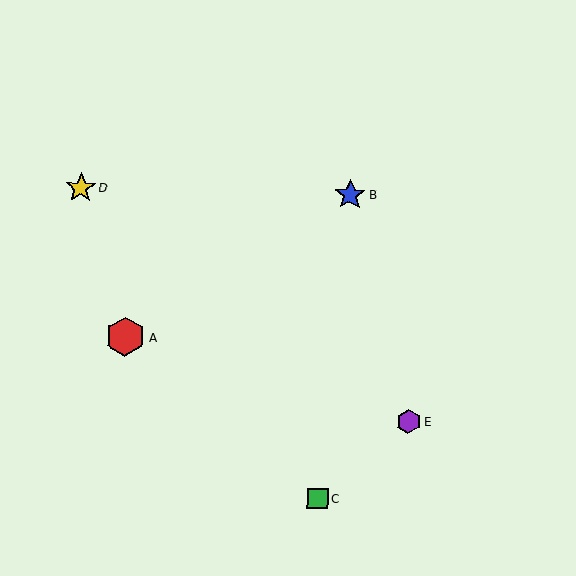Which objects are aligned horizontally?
Objects B, D are aligned horizontally.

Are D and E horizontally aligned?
No, D is at y≈188 and E is at y≈421.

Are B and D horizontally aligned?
Yes, both are at y≈195.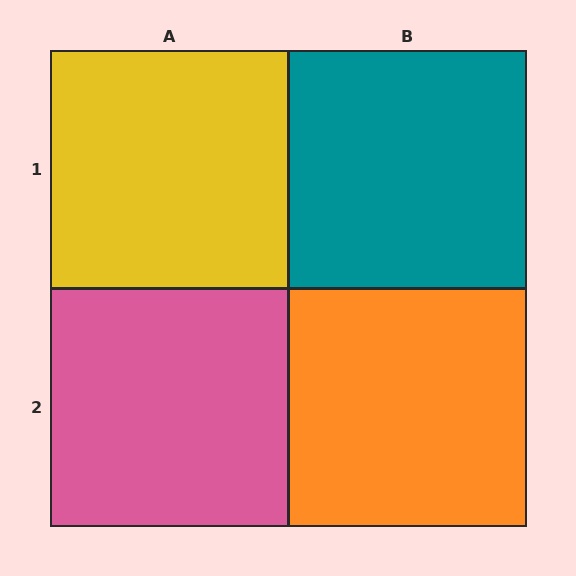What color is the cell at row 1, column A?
Yellow.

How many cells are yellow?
1 cell is yellow.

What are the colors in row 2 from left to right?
Pink, orange.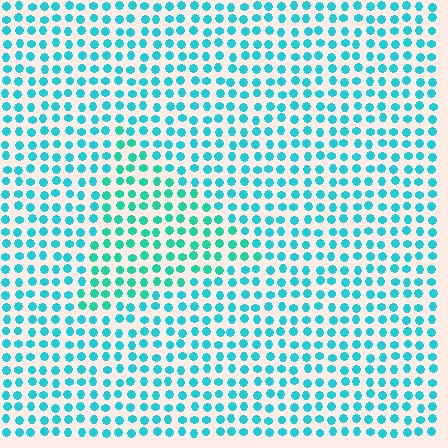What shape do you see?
I see a triangle.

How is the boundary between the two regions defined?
The boundary is defined purely by a slight shift in hue (about 20 degrees). Spacing, size, and orientation are identical on both sides.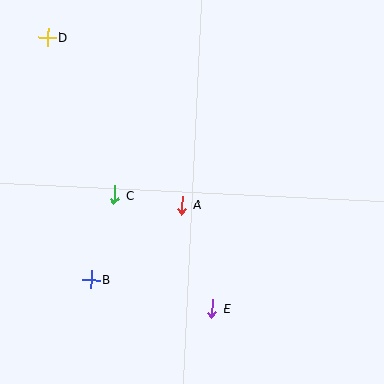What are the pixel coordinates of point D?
Point D is at (48, 37).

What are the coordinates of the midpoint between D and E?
The midpoint between D and E is at (130, 173).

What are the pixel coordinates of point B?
Point B is at (91, 280).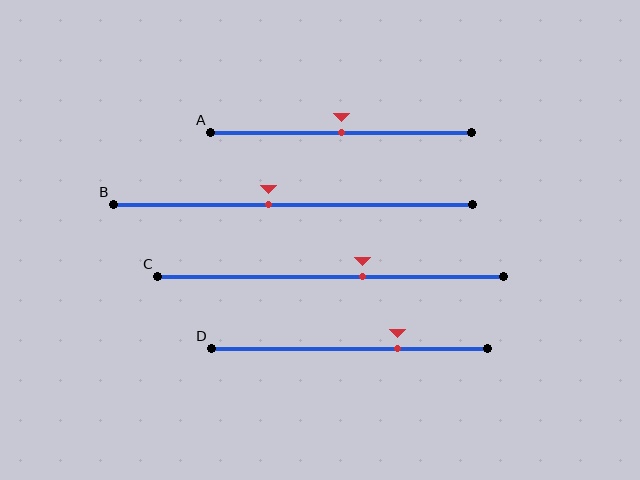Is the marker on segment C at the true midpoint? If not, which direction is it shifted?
No, the marker on segment C is shifted to the right by about 9% of the segment length.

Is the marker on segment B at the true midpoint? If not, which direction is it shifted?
No, the marker on segment B is shifted to the left by about 7% of the segment length.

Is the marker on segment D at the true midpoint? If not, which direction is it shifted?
No, the marker on segment D is shifted to the right by about 17% of the segment length.